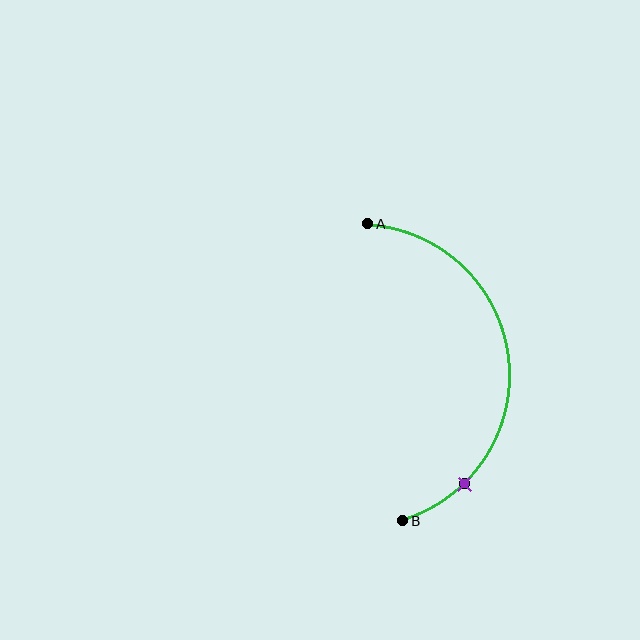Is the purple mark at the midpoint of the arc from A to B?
No. The purple mark lies on the arc but is closer to endpoint B. The arc midpoint would be at the point on the curve equidistant along the arc from both A and B.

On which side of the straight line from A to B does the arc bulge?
The arc bulges to the right of the straight line connecting A and B.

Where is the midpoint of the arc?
The arc midpoint is the point on the curve farthest from the straight line joining A and B. It sits to the right of that line.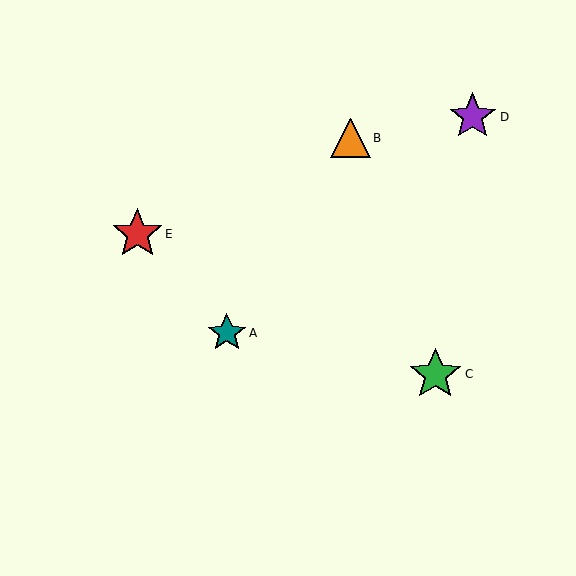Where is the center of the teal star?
The center of the teal star is at (227, 333).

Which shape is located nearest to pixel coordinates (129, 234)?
The red star (labeled E) at (137, 234) is nearest to that location.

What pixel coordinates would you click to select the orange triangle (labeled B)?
Click at (350, 138) to select the orange triangle B.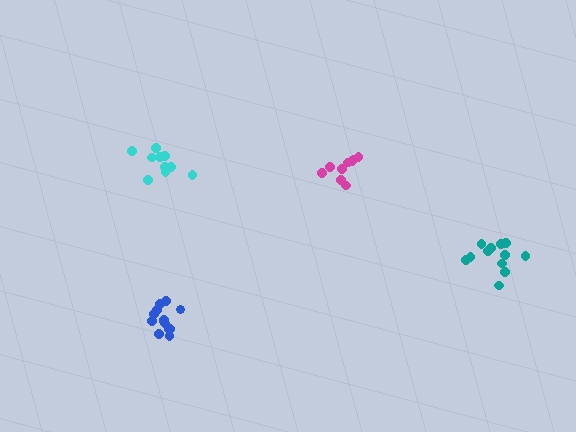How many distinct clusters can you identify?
There are 4 distinct clusters.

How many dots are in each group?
Group 1: 9 dots, Group 2: 13 dots, Group 3: 12 dots, Group 4: 10 dots (44 total).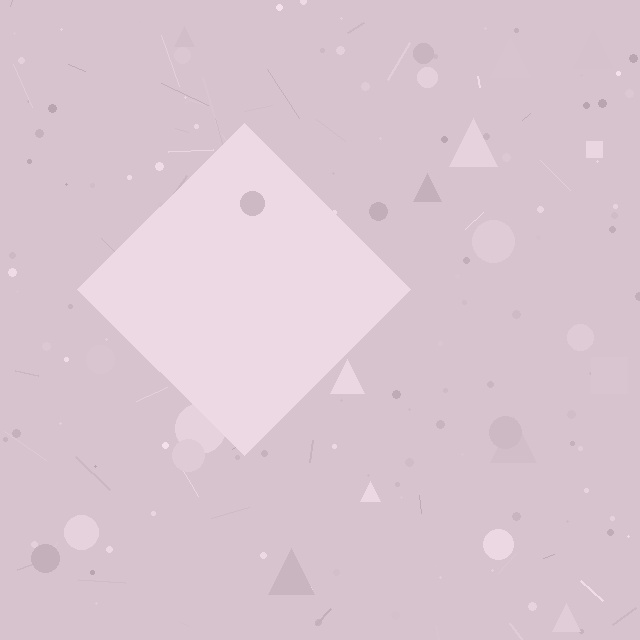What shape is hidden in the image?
A diamond is hidden in the image.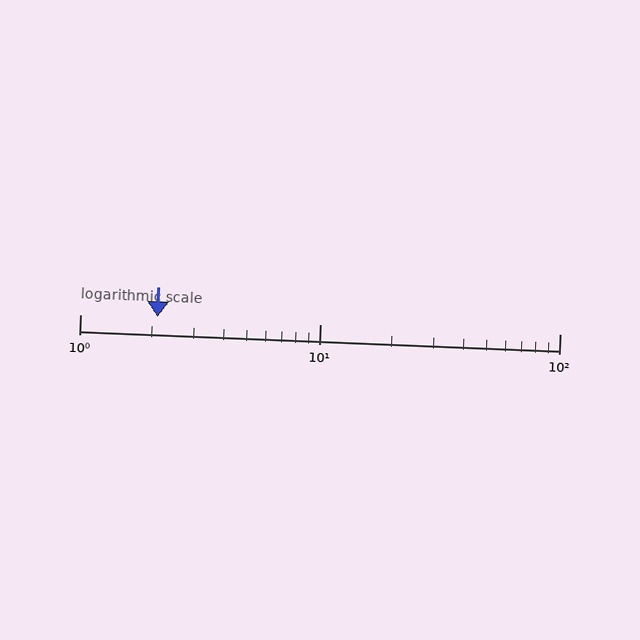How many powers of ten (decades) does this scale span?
The scale spans 2 decades, from 1 to 100.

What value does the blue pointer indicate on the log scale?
The pointer indicates approximately 2.1.